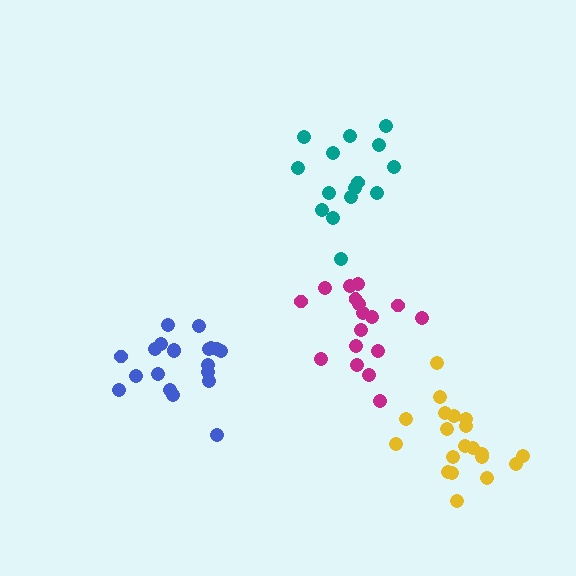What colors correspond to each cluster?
The clusters are colored: teal, blue, magenta, yellow.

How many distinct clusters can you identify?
There are 4 distinct clusters.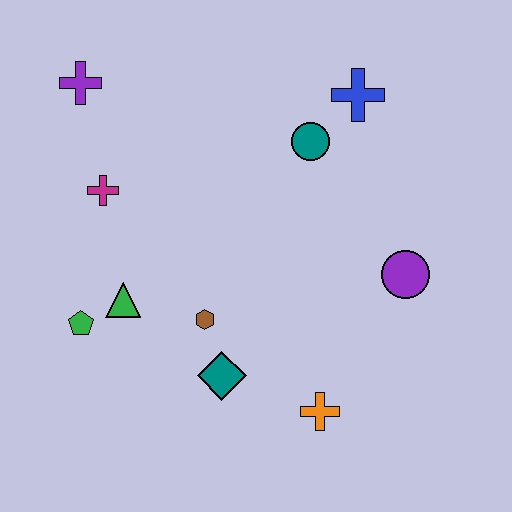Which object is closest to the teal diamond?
The brown hexagon is closest to the teal diamond.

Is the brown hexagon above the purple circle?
No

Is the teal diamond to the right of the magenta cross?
Yes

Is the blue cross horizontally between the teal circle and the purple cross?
No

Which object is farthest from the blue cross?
The green pentagon is farthest from the blue cross.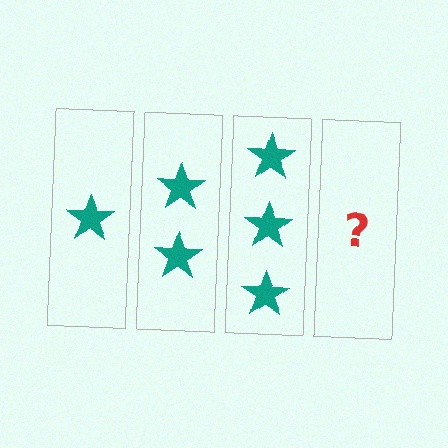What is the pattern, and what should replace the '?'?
The pattern is that each step adds one more star. The '?' should be 4 stars.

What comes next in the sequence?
The next element should be 4 stars.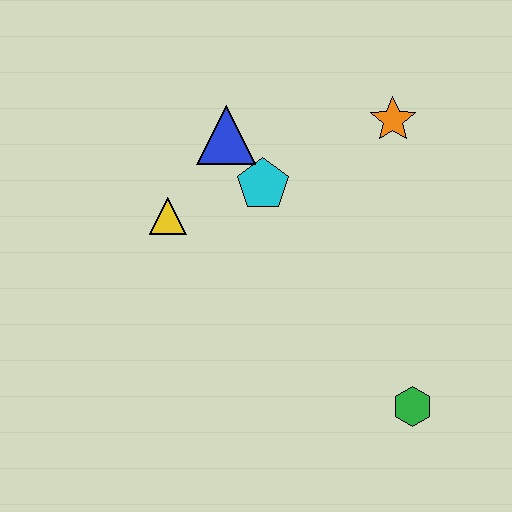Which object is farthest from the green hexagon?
The blue triangle is farthest from the green hexagon.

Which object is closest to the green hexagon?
The cyan pentagon is closest to the green hexagon.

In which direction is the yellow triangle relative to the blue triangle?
The yellow triangle is below the blue triangle.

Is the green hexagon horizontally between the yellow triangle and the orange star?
No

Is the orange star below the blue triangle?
No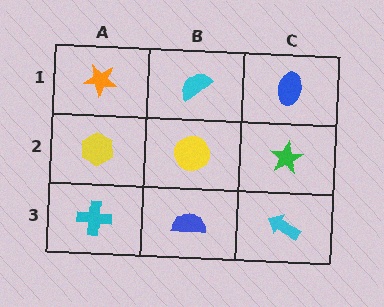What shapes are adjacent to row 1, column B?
A yellow circle (row 2, column B), an orange star (row 1, column A), a blue ellipse (row 1, column C).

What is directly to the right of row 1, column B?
A blue ellipse.